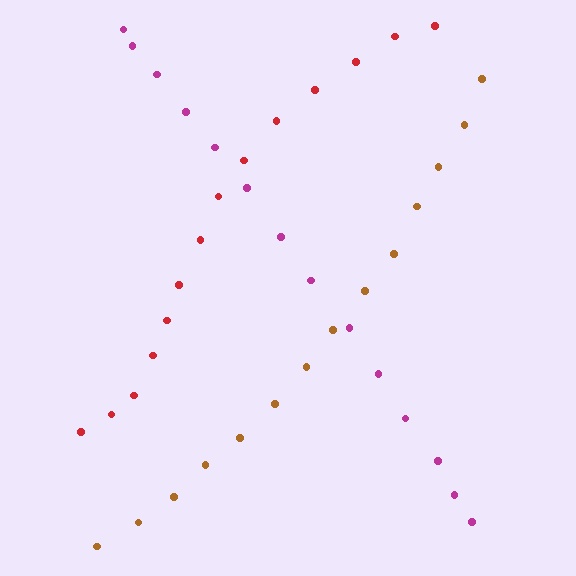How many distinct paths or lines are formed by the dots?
There are 3 distinct paths.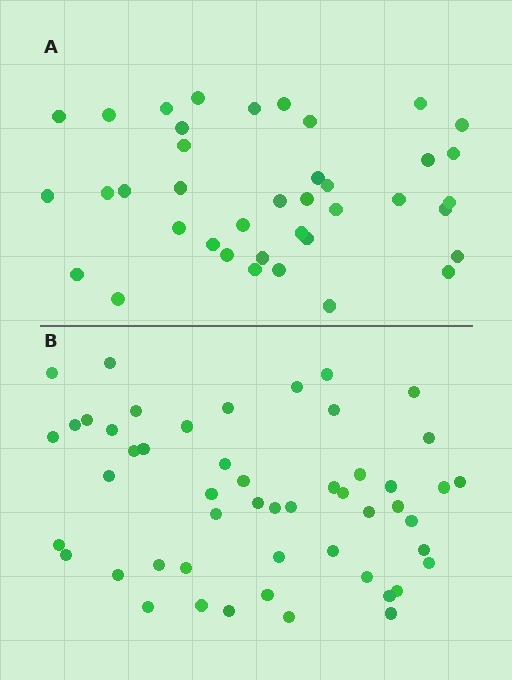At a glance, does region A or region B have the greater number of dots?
Region B (the bottom region) has more dots.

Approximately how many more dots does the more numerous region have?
Region B has roughly 12 or so more dots than region A.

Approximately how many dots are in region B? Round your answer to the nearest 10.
About 50 dots. (The exact count is 51, which rounds to 50.)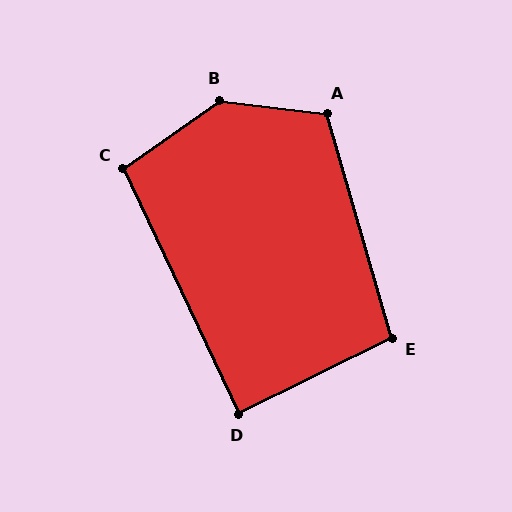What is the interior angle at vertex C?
Approximately 100 degrees (obtuse).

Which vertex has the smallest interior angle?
D, at approximately 89 degrees.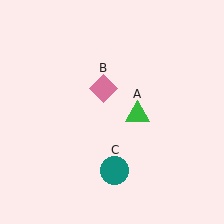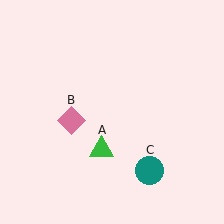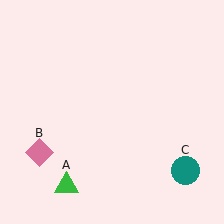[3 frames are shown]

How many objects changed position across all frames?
3 objects changed position: green triangle (object A), pink diamond (object B), teal circle (object C).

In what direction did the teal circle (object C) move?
The teal circle (object C) moved right.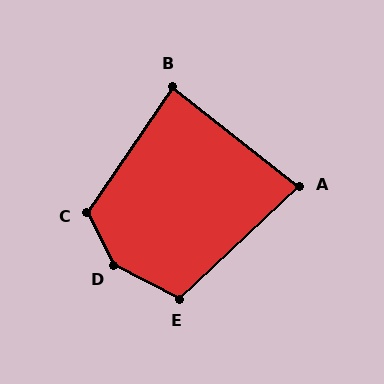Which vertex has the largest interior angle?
D, at approximately 144 degrees.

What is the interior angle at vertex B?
Approximately 86 degrees (approximately right).